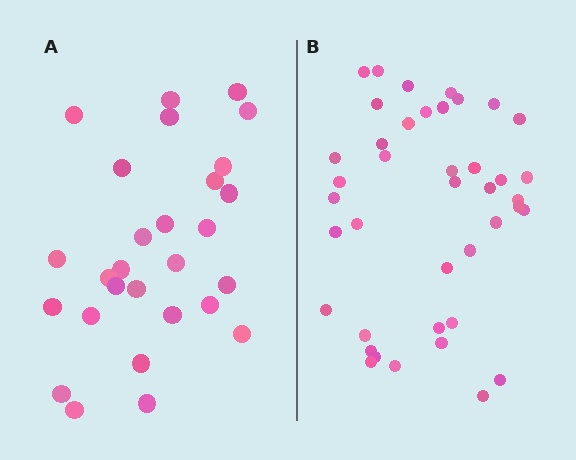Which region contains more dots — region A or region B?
Region B (the right region) has more dots.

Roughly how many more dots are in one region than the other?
Region B has approximately 15 more dots than region A.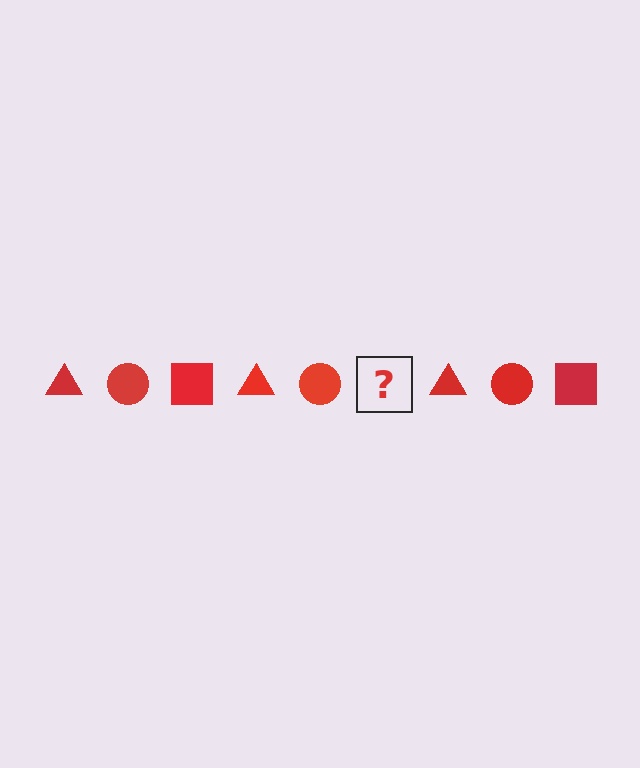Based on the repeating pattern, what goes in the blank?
The blank should be a red square.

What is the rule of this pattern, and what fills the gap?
The rule is that the pattern cycles through triangle, circle, square shapes in red. The gap should be filled with a red square.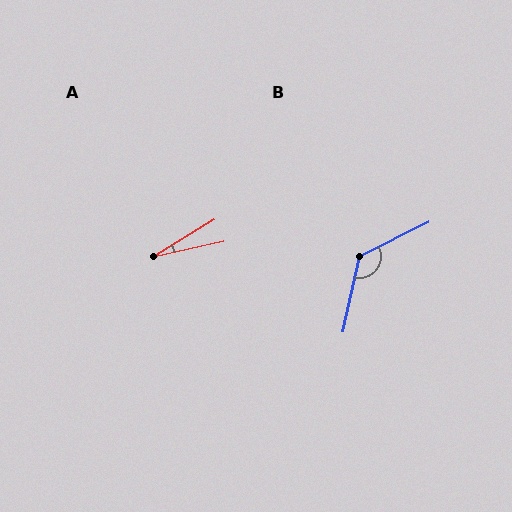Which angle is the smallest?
A, at approximately 19 degrees.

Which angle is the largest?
B, at approximately 129 degrees.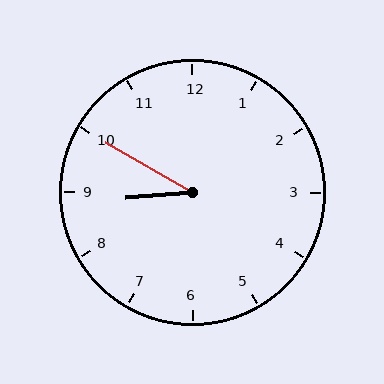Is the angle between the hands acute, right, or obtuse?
It is acute.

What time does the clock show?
8:50.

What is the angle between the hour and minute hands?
Approximately 35 degrees.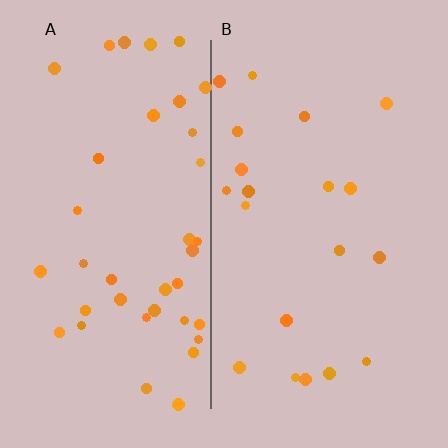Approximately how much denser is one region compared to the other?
Approximately 1.9× — region A over region B.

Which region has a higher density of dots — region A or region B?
A (the left).